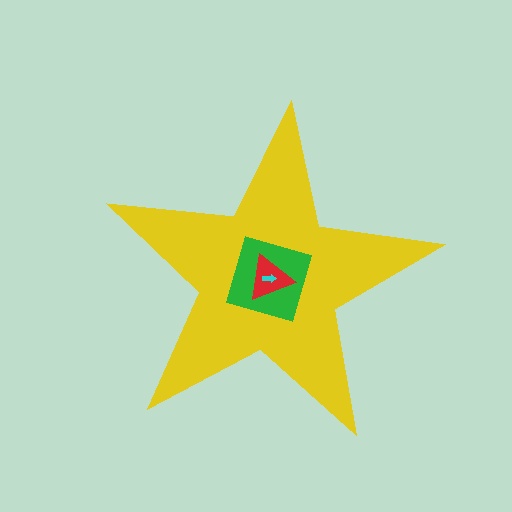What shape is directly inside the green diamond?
The red triangle.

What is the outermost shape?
The yellow star.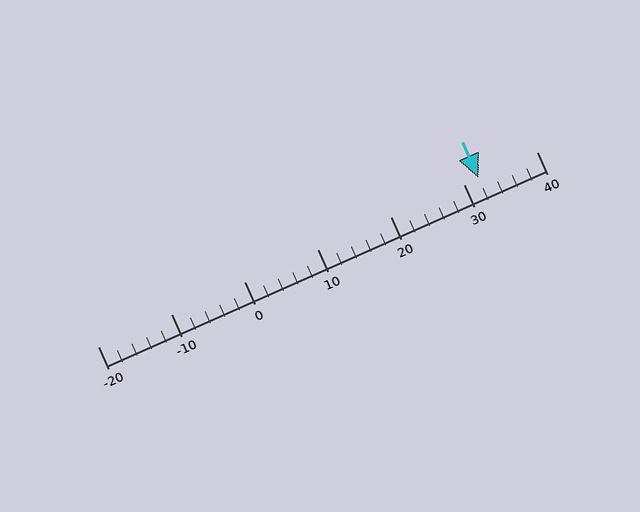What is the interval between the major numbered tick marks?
The major tick marks are spaced 10 units apart.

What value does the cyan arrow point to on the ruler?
The cyan arrow points to approximately 32.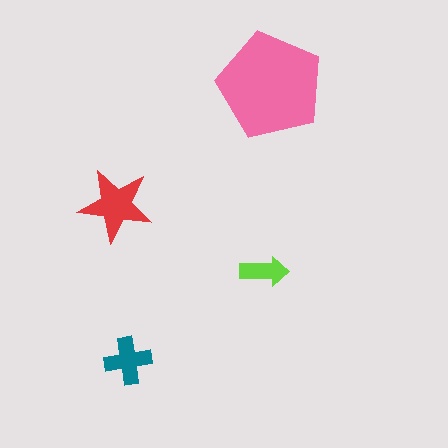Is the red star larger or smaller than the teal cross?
Larger.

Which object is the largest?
The pink pentagon.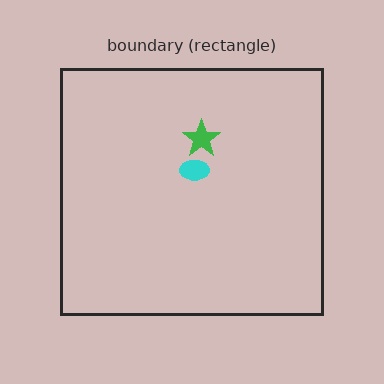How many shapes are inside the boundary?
2 inside, 0 outside.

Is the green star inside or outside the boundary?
Inside.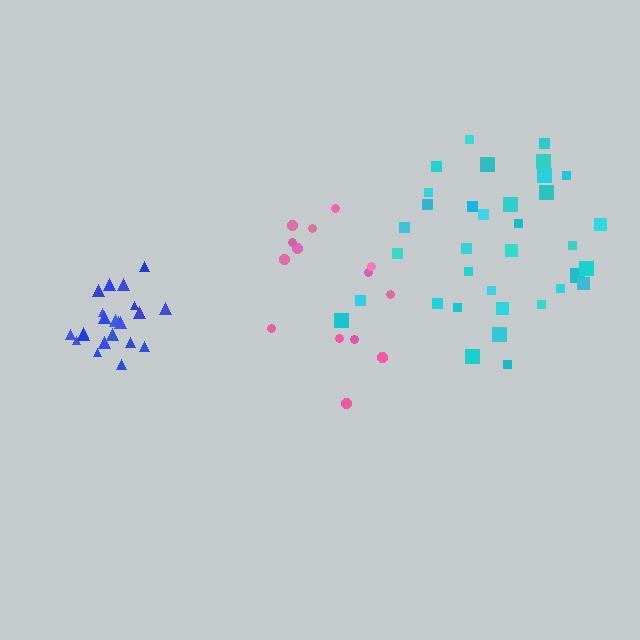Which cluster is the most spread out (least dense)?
Pink.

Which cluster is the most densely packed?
Blue.